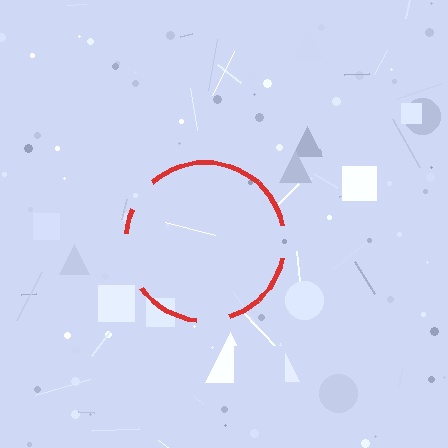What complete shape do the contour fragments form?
The contour fragments form a circle.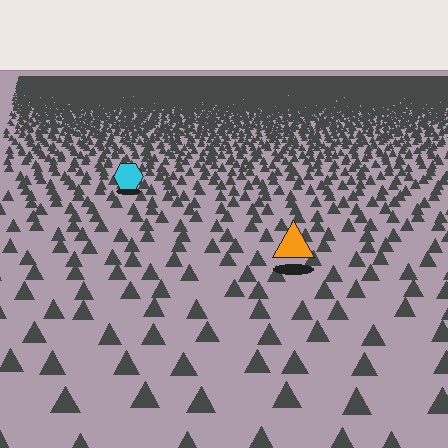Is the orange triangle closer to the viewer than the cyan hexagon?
Yes. The orange triangle is closer — you can tell from the texture gradient: the ground texture is coarser near it.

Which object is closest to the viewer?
The orange triangle is closest. The texture marks near it are larger and more spread out.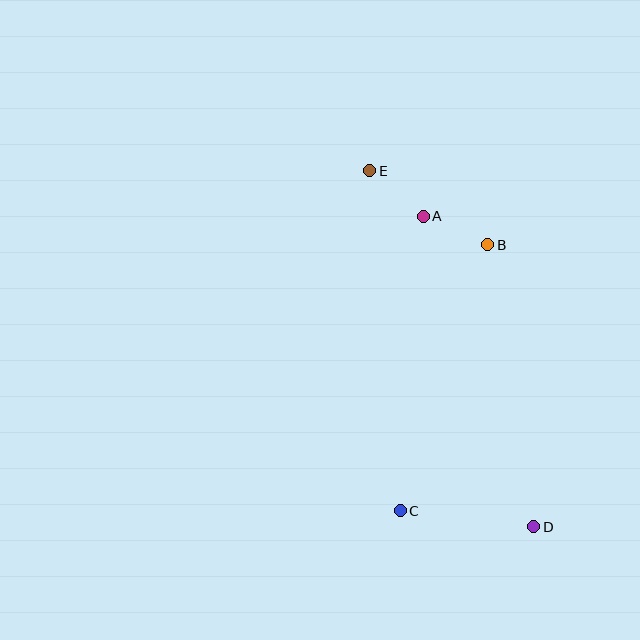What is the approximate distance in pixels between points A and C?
The distance between A and C is approximately 295 pixels.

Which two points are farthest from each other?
Points D and E are farthest from each other.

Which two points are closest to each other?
Points A and B are closest to each other.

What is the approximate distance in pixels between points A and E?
The distance between A and E is approximately 70 pixels.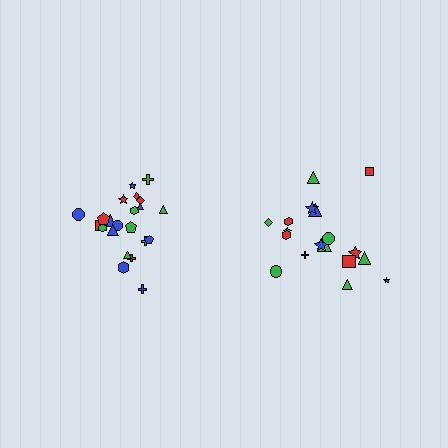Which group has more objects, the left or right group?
The left group.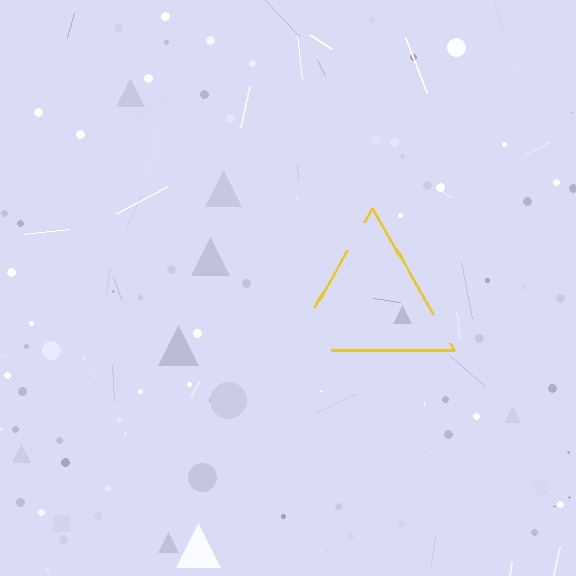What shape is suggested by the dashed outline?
The dashed outline suggests a triangle.